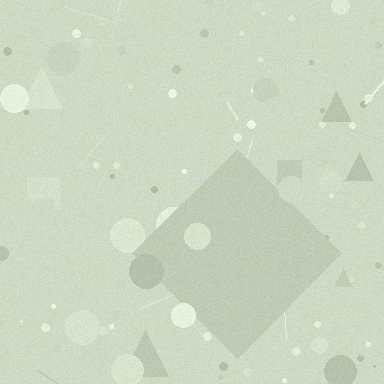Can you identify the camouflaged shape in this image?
The camouflaged shape is a diamond.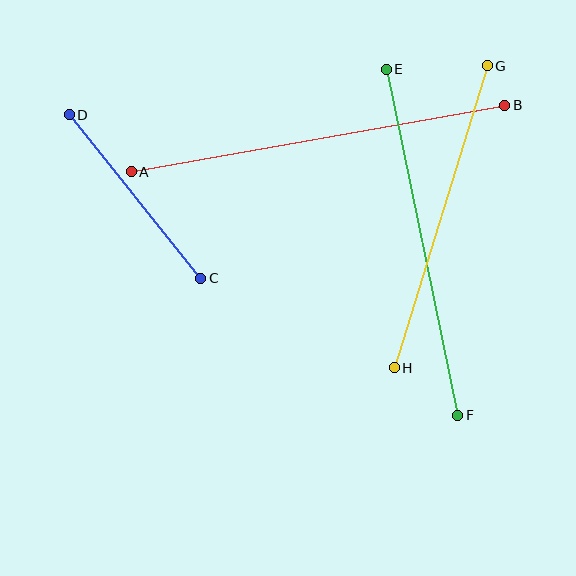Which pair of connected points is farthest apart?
Points A and B are farthest apart.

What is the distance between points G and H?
The distance is approximately 316 pixels.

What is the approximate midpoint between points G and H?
The midpoint is at approximately (441, 217) pixels.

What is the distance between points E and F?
The distance is approximately 353 pixels.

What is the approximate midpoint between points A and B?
The midpoint is at approximately (318, 139) pixels.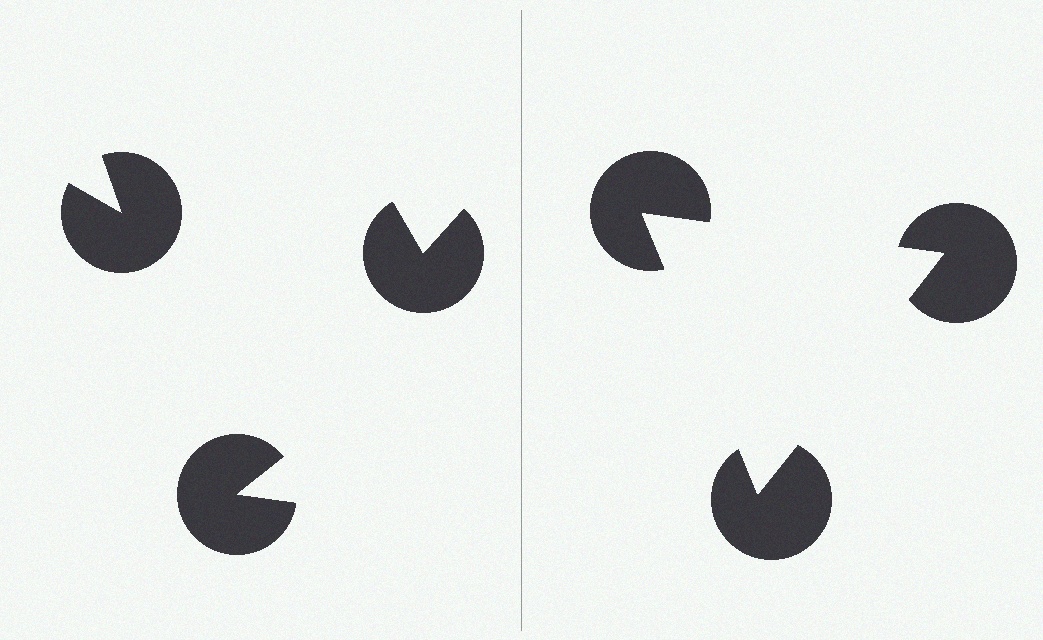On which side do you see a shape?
An illusory triangle appears on the right side. On the left side the wedge cuts are rotated, so no coherent shape forms.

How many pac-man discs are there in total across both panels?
6 — 3 on each side.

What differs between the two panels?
The pac-man discs are positioned identically on both sides; only the wedge orientations differ. On the right they align to a triangle; on the left they are misaligned.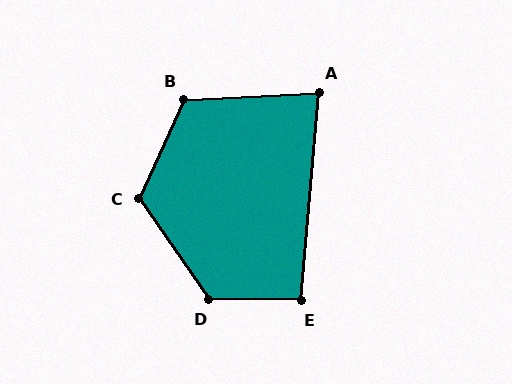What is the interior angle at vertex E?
Approximately 94 degrees (approximately right).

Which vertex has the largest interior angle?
D, at approximately 125 degrees.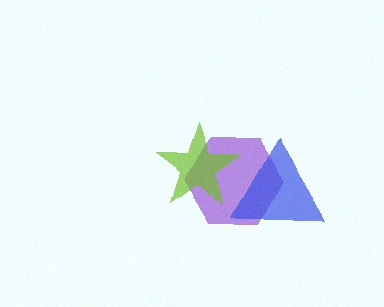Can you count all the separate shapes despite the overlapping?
Yes, there are 3 separate shapes.